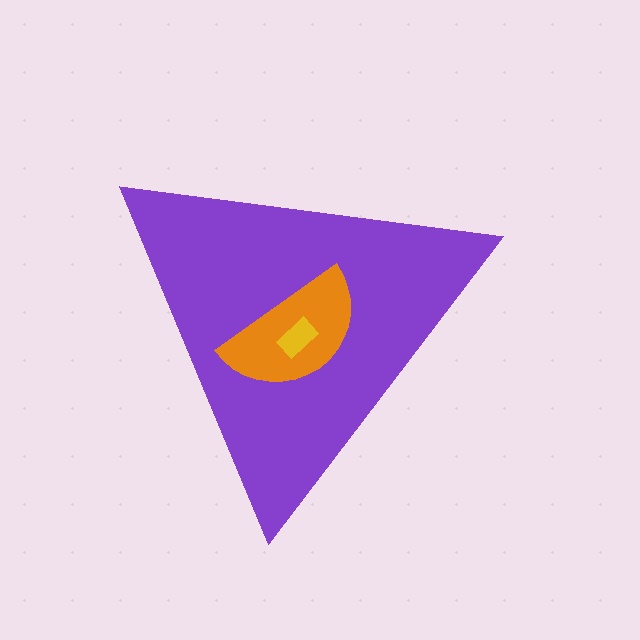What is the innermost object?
The yellow rectangle.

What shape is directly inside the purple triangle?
The orange semicircle.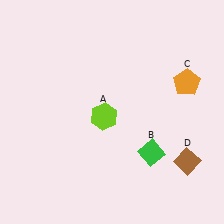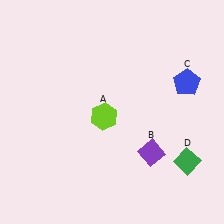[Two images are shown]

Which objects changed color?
B changed from green to purple. C changed from orange to blue. D changed from brown to green.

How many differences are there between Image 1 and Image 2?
There are 3 differences between the two images.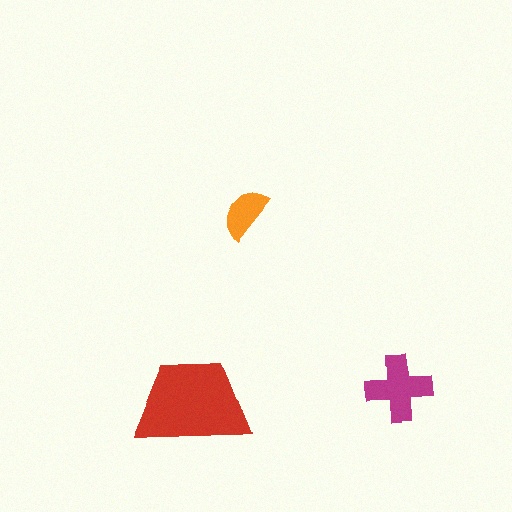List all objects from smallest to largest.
The orange semicircle, the magenta cross, the red trapezoid.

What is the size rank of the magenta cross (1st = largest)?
2nd.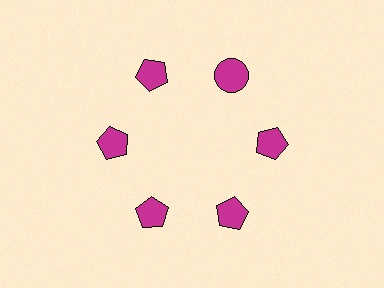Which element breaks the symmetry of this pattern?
The magenta circle at roughly the 1 o'clock position breaks the symmetry. All other shapes are magenta pentagons.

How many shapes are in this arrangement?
There are 6 shapes arranged in a ring pattern.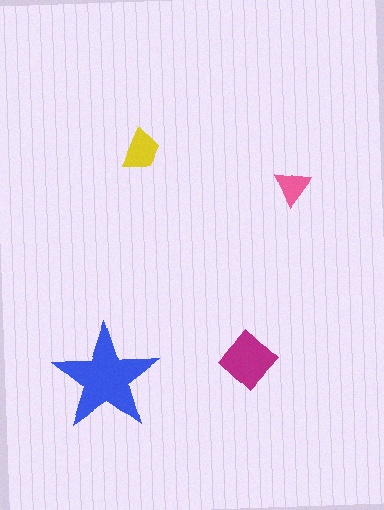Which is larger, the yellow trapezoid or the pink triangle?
The yellow trapezoid.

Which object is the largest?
The blue star.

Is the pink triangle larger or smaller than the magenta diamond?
Smaller.